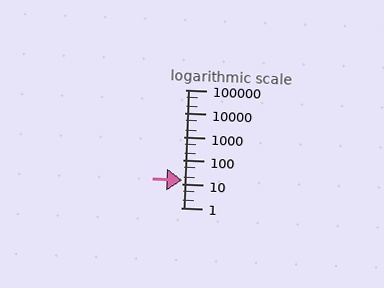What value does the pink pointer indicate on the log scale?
The pointer indicates approximately 15.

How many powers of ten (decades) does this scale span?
The scale spans 5 decades, from 1 to 100000.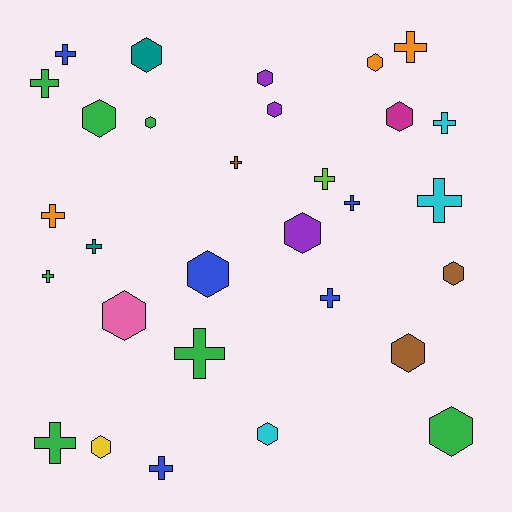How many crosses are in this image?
There are 15 crosses.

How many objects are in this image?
There are 30 objects.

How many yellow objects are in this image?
There is 1 yellow object.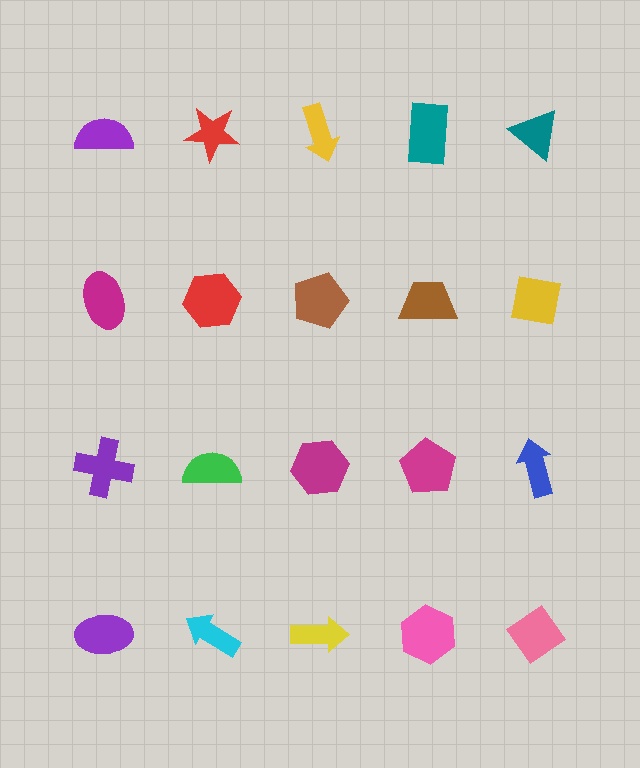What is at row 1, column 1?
A purple semicircle.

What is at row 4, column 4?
A pink hexagon.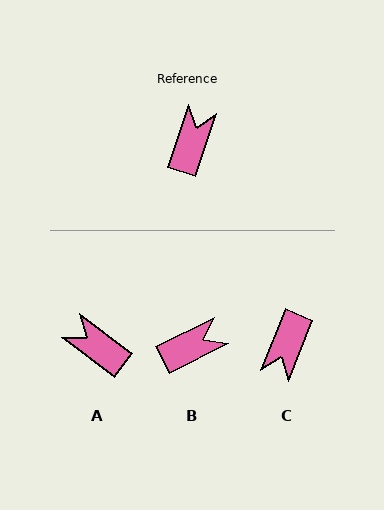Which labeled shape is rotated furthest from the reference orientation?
C, about 176 degrees away.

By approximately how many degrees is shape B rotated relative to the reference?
Approximately 45 degrees clockwise.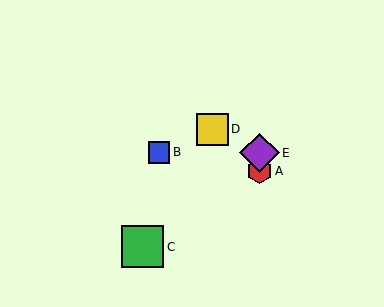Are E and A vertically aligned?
Yes, both are at x≈259.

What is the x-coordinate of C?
Object C is at x≈143.